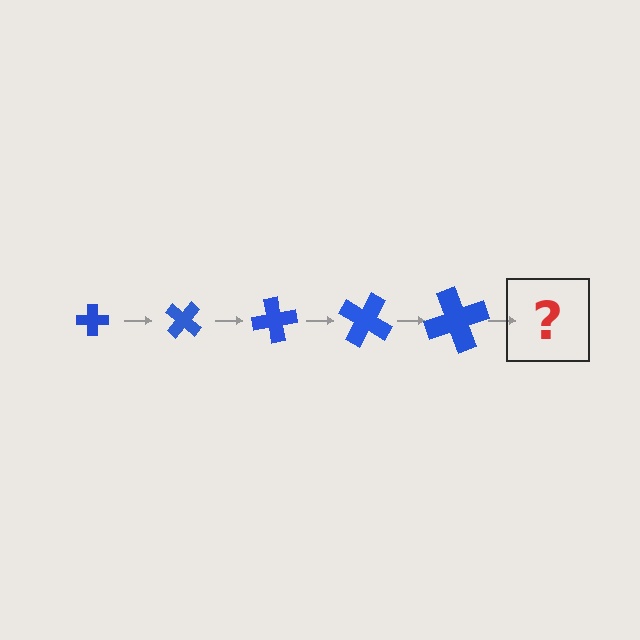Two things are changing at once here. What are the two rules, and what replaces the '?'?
The two rules are that the cross grows larger each step and it rotates 40 degrees each step. The '?' should be a cross, larger than the previous one and rotated 200 degrees from the start.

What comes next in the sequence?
The next element should be a cross, larger than the previous one and rotated 200 degrees from the start.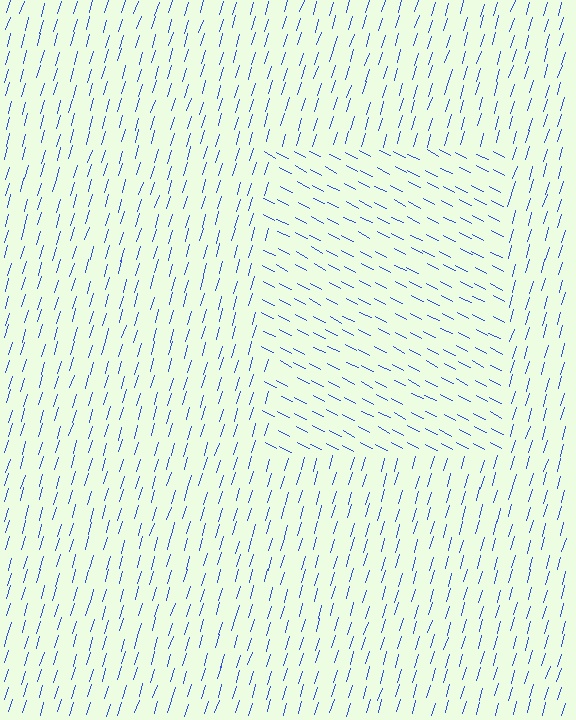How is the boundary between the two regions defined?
The boundary is defined purely by a change in line orientation (approximately 79 degrees difference). All lines are the same color and thickness.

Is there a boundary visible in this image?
Yes, there is a texture boundary formed by a change in line orientation.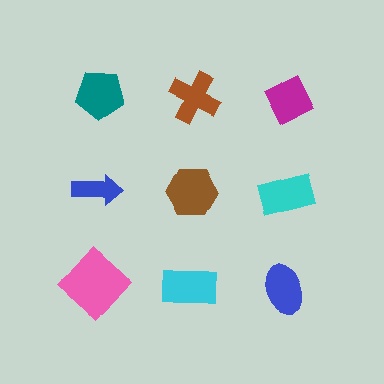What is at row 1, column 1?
A teal pentagon.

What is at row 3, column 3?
A blue ellipse.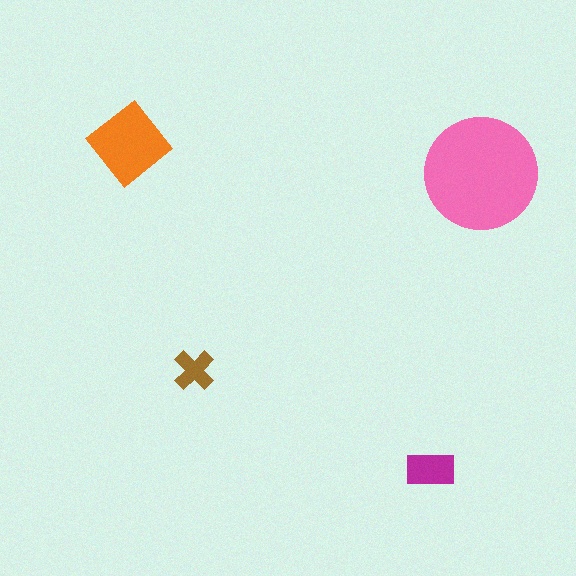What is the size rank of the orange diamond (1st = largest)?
2nd.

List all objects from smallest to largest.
The brown cross, the magenta rectangle, the orange diamond, the pink circle.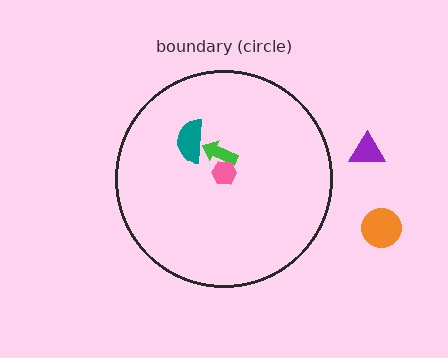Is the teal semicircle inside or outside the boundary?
Inside.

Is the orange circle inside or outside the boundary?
Outside.